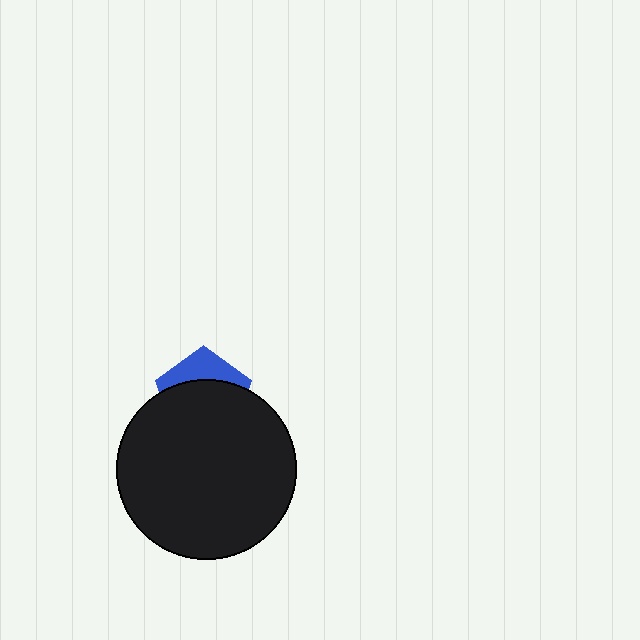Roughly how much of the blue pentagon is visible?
A small part of it is visible (roughly 32%).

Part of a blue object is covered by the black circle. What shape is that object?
It is a pentagon.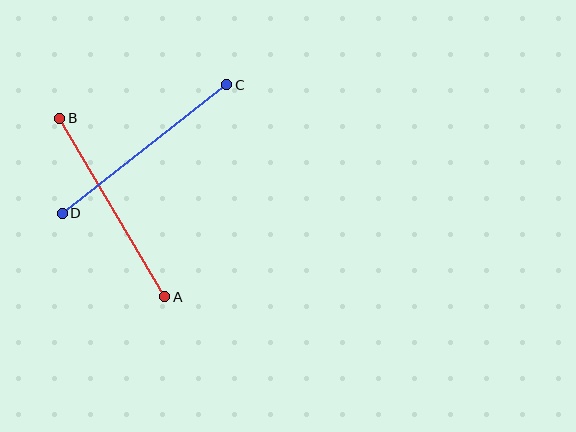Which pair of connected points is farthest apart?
Points C and D are farthest apart.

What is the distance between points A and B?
The distance is approximately 207 pixels.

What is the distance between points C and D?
The distance is approximately 209 pixels.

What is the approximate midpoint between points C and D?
The midpoint is at approximately (145, 149) pixels.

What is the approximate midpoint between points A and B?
The midpoint is at approximately (112, 208) pixels.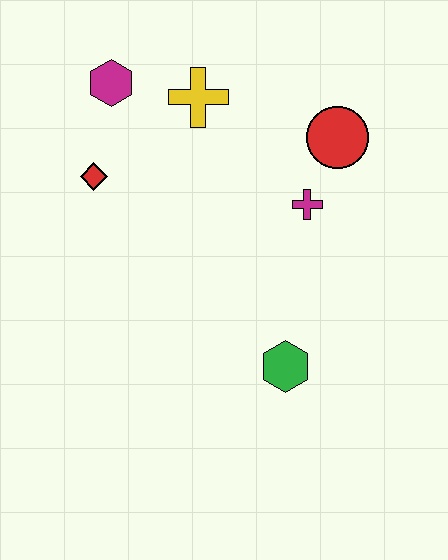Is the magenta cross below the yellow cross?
Yes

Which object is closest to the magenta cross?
The red circle is closest to the magenta cross.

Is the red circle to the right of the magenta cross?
Yes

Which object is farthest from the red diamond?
The green hexagon is farthest from the red diamond.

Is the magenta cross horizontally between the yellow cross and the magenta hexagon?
No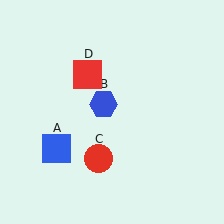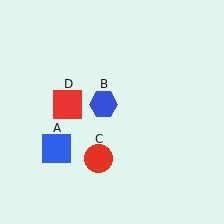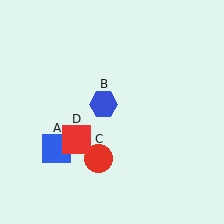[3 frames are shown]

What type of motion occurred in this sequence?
The red square (object D) rotated counterclockwise around the center of the scene.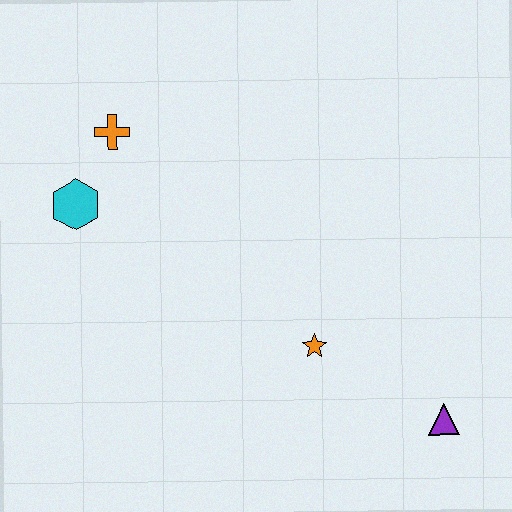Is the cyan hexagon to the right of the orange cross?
No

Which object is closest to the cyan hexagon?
The orange cross is closest to the cyan hexagon.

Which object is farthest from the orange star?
The orange cross is farthest from the orange star.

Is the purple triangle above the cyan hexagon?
No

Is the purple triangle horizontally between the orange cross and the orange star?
No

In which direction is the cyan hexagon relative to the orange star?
The cyan hexagon is to the left of the orange star.